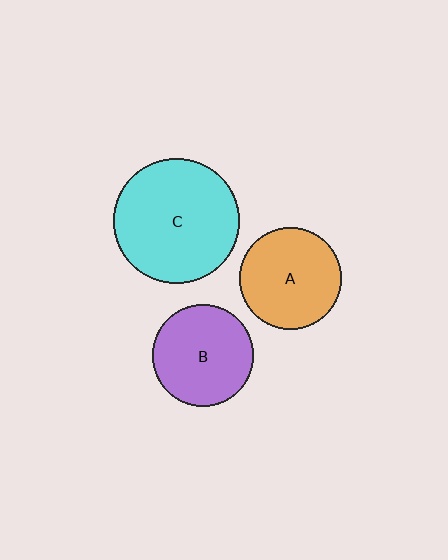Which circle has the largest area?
Circle C (cyan).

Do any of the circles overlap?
No, none of the circles overlap.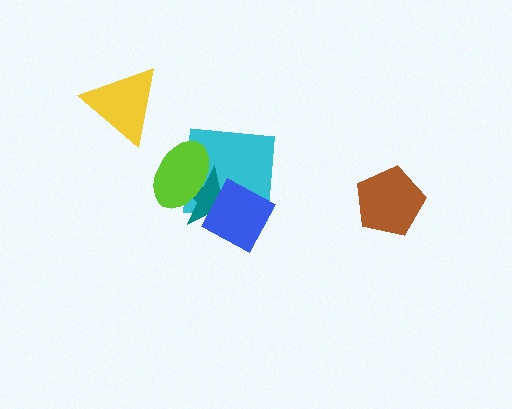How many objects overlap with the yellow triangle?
0 objects overlap with the yellow triangle.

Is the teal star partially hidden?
Yes, it is partially covered by another shape.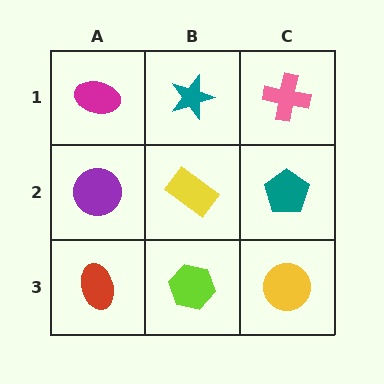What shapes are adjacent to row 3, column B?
A yellow rectangle (row 2, column B), a red ellipse (row 3, column A), a yellow circle (row 3, column C).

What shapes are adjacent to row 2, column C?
A pink cross (row 1, column C), a yellow circle (row 3, column C), a yellow rectangle (row 2, column B).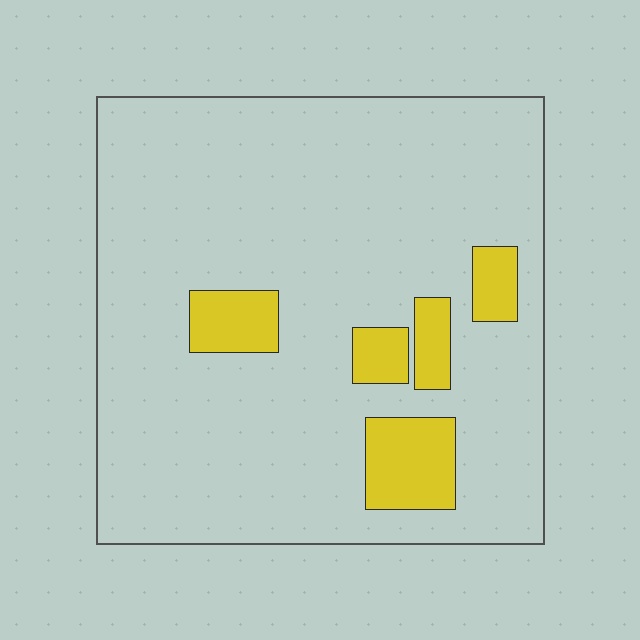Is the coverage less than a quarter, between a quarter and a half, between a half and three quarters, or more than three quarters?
Less than a quarter.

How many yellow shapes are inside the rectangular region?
5.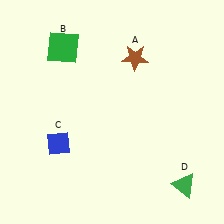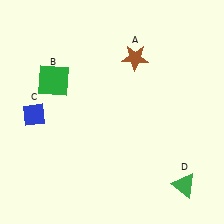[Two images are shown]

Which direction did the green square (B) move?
The green square (B) moved down.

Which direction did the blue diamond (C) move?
The blue diamond (C) moved up.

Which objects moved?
The objects that moved are: the green square (B), the blue diamond (C).